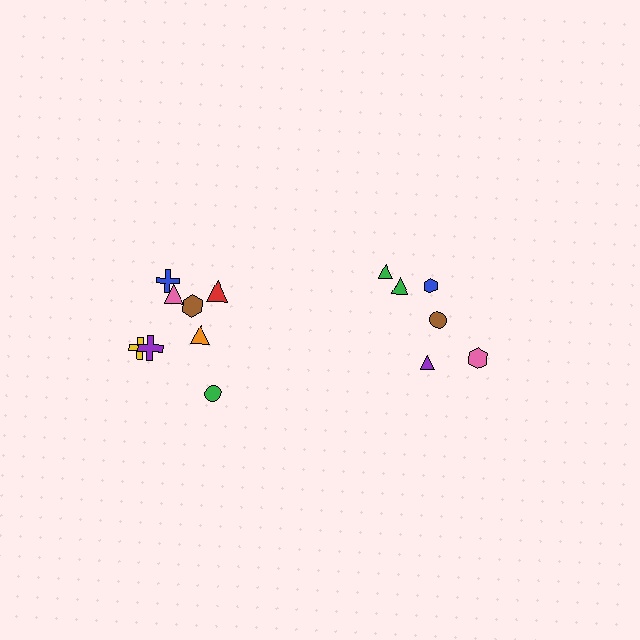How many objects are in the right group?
There are 6 objects.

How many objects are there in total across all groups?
There are 14 objects.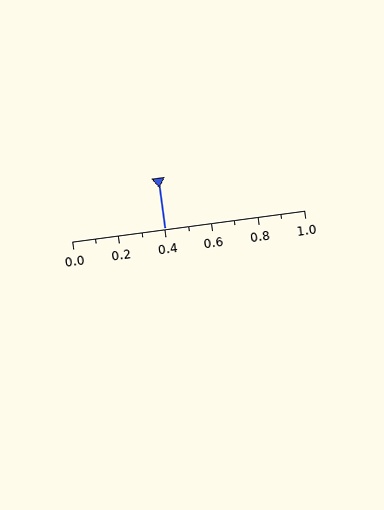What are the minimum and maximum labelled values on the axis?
The axis runs from 0.0 to 1.0.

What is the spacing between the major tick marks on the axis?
The major ticks are spaced 0.2 apart.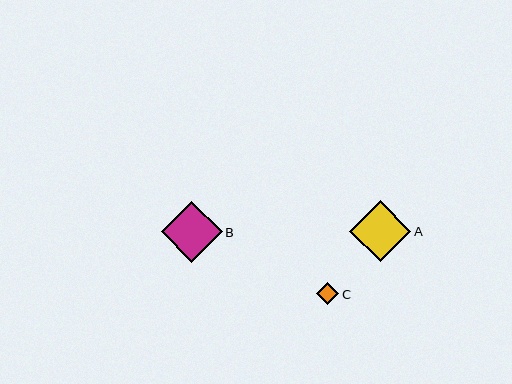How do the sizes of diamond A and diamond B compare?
Diamond A and diamond B are approximately the same size.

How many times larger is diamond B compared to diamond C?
Diamond B is approximately 2.8 times the size of diamond C.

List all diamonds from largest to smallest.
From largest to smallest: A, B, C.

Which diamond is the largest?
Diamond A is the largest with a size of approximately 61 pixels.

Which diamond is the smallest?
Diamond C is the smallest with a size of approximately 22 pixels.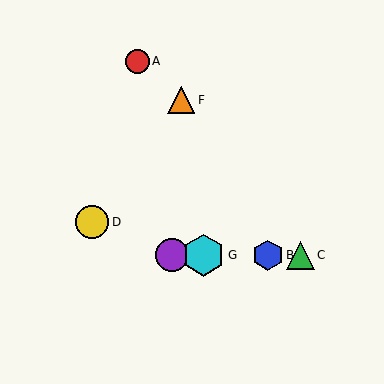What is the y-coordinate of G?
Object G is at y≈255.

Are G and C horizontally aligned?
Yes, both are at y≈255.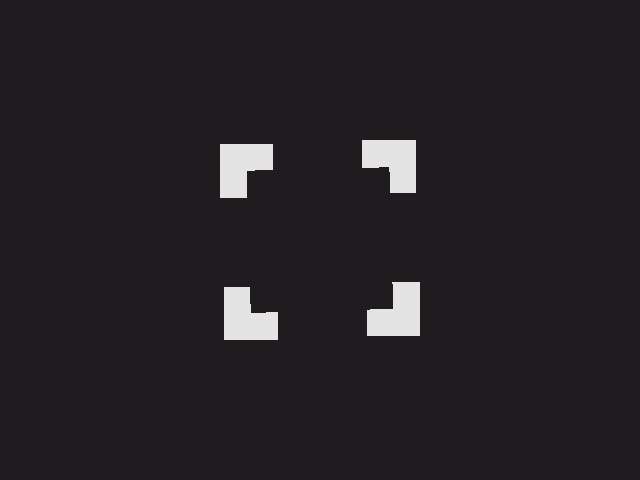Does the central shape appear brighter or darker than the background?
It typically appears slightly darker than the background, even though no actual brightness change is drawn.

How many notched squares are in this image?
There are 4 — one at each vertex of the illusory square.